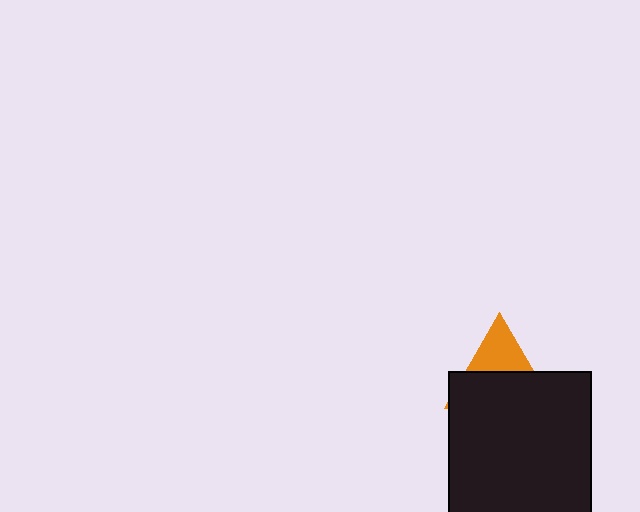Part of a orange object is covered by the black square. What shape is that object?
It is a triangle.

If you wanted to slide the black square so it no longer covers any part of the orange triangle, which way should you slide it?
Slide it down — that is the most direct way to separate the two shapes.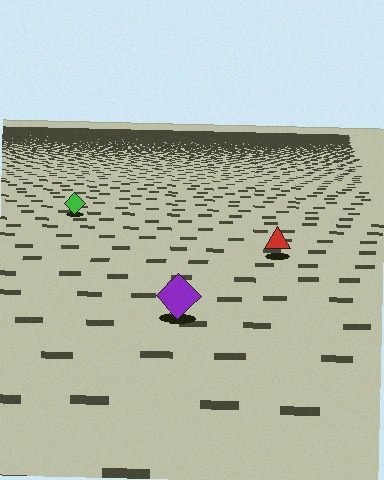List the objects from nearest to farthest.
From nearest to farthest: the purple diamond, the red triangle, the green diamond.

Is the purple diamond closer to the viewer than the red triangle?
Yes. The purple diamond is closer — you can tell from the texture gradient: the ground texture is coarser near it.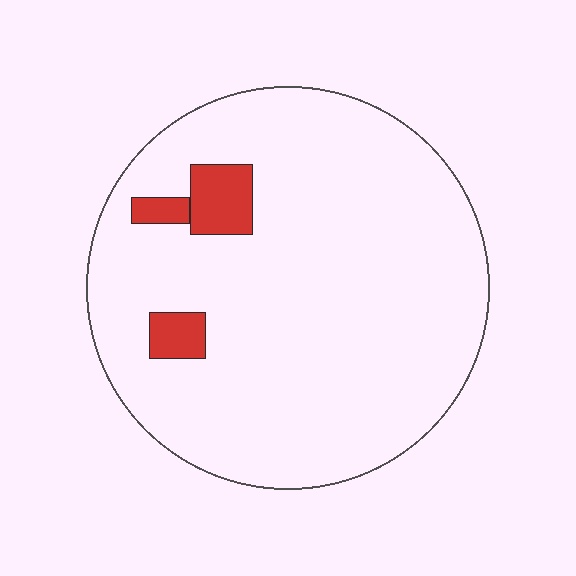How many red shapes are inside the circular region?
3.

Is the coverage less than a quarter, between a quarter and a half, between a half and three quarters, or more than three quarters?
Less than a quarter.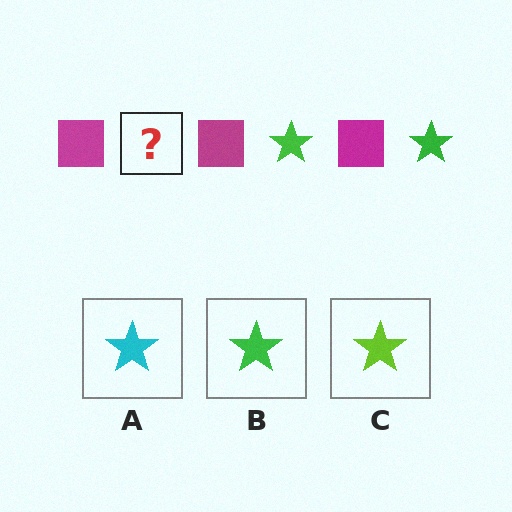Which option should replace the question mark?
Option B.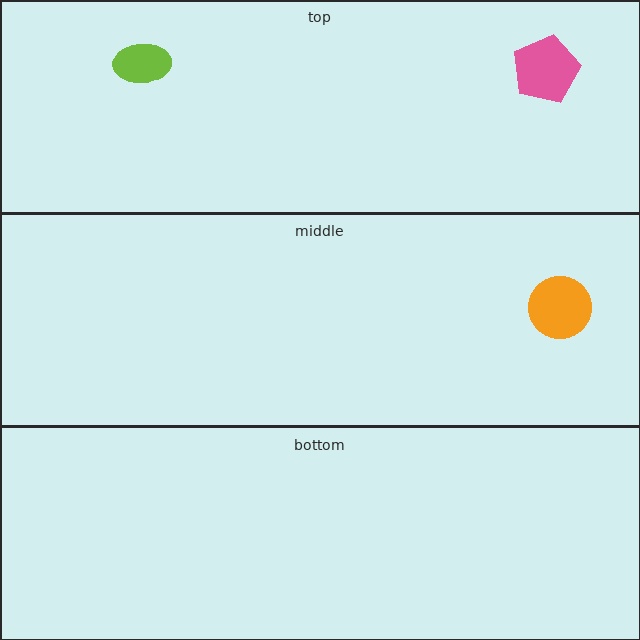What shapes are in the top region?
The lime ellipse, the pink pentagon.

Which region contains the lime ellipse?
The top region.